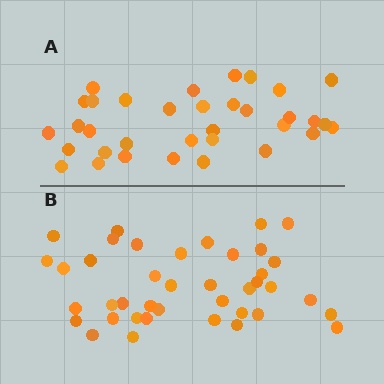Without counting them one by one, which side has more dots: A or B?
Region B (the bottom region) has more dots.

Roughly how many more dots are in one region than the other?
Region B has about 6 more dots than region A.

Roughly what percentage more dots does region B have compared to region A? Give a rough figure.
About 20% more.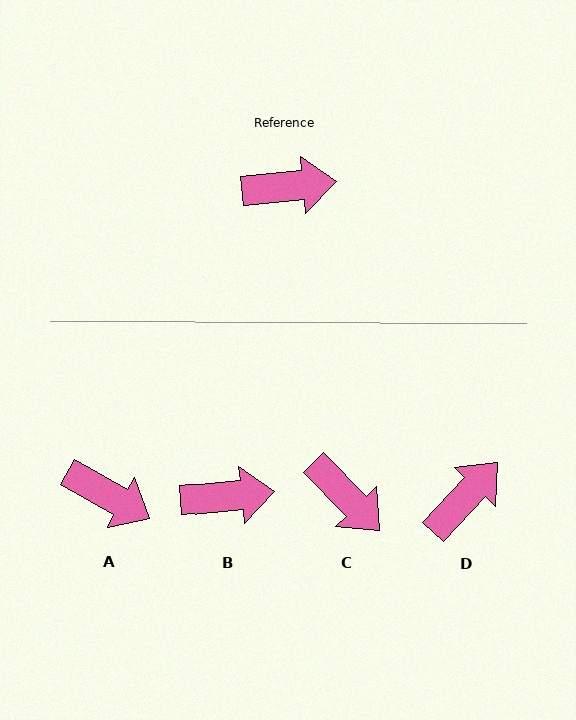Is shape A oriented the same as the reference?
No, it is off by about 35 degrees.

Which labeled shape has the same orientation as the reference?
B.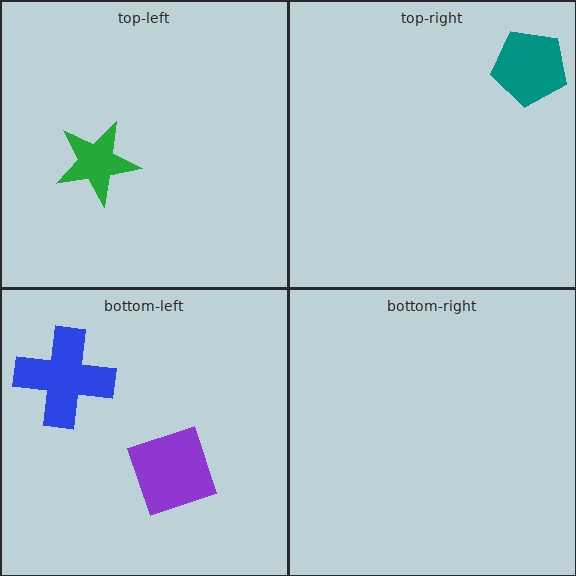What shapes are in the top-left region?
The green star.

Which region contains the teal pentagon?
The top-right region.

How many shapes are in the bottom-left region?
2.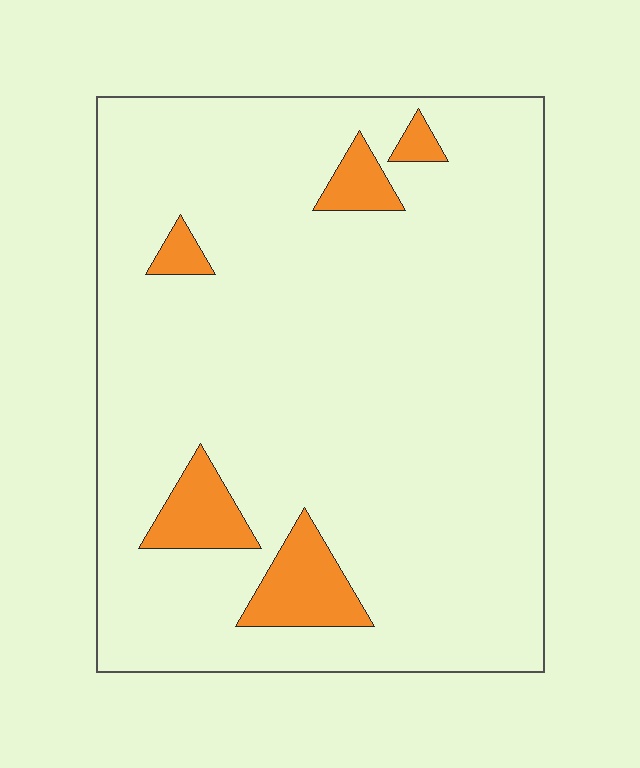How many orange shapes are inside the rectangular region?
5.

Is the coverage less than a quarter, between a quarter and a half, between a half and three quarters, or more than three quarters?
Less than a quarter.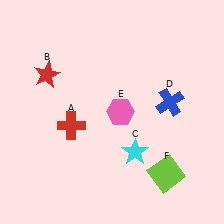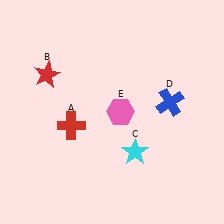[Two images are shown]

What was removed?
The lime square (F) was removed in Image 2.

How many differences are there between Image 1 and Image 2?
There is 1 difference between the two images.